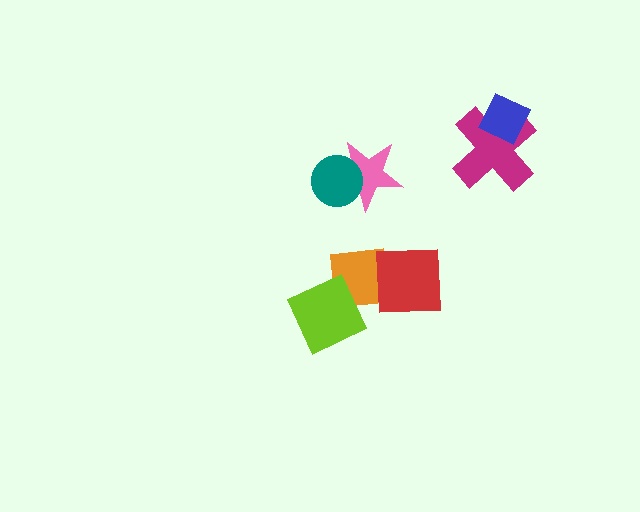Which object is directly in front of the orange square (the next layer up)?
The red square is directly in front of the orange square.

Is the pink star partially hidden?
Yes, it is partially covered by another shape.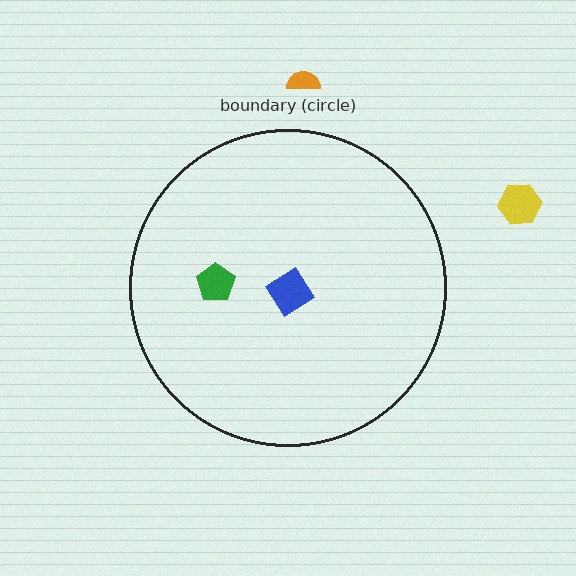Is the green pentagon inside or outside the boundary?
Inside.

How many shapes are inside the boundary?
2 inside, 2 outside.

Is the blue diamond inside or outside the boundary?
Inside.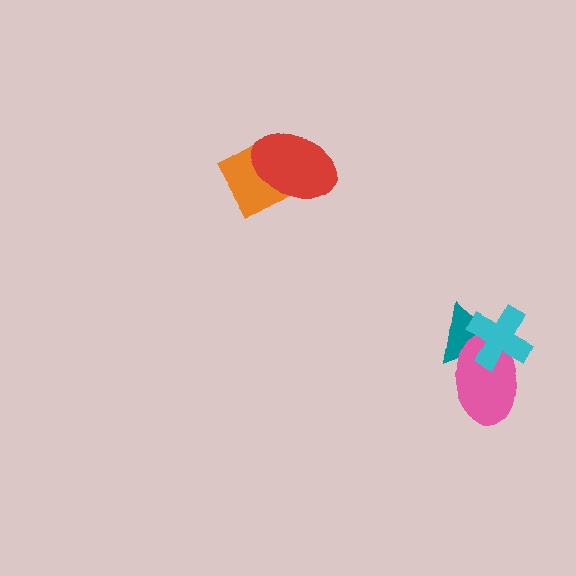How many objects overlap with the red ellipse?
1 object overlaps with the red ellipse.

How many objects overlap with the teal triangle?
2 objects overlap with the teal triangle.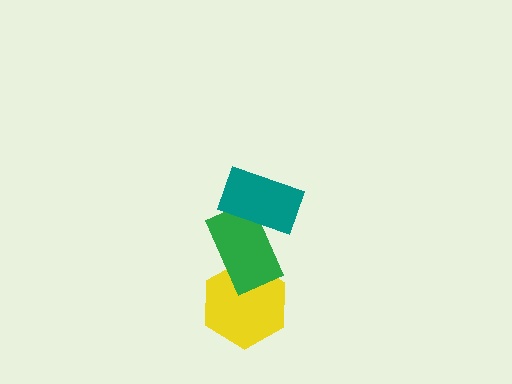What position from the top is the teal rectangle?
The teal rectangle is 1st from the top.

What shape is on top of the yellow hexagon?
The green rectangle is on top of the yellow hexagon.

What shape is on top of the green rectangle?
The teal rectangle is on top of the green rectangle.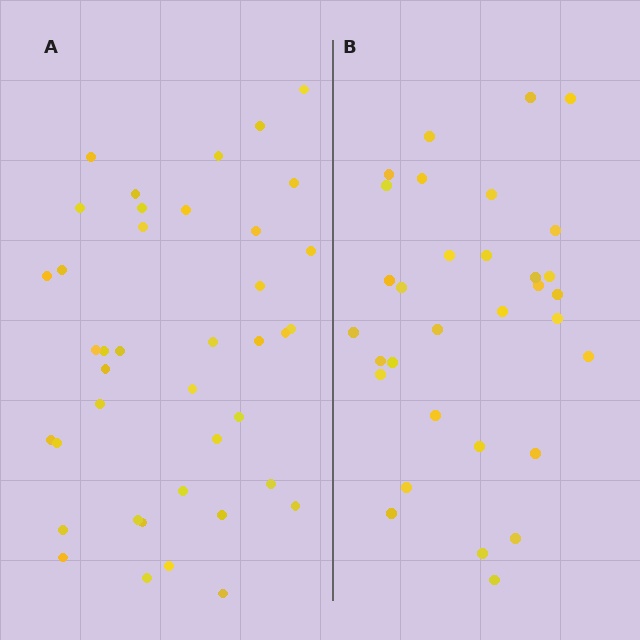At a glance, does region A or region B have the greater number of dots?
Region A (the left region) has more dots.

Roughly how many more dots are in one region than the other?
Region A has roughly 8 or so more dots than region B.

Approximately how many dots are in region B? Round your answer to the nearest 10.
About 30 dots. (The exact count is 32, which rounds to 30.)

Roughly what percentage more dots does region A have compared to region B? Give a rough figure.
About 25% more.